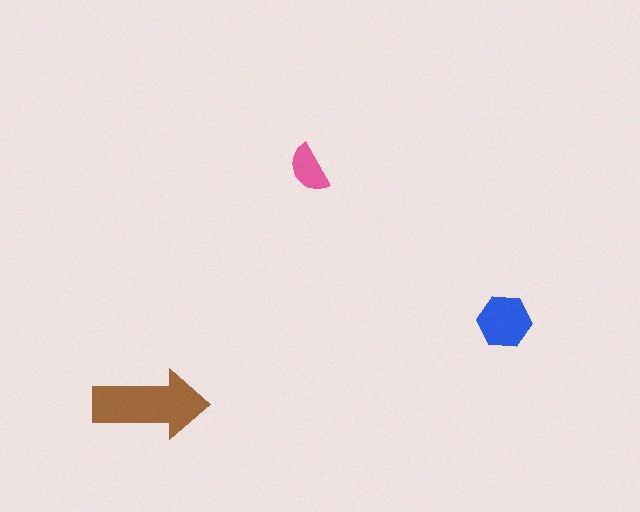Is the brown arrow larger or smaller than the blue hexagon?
Larger.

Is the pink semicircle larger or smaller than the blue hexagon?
Smaller.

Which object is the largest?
The brown arrow.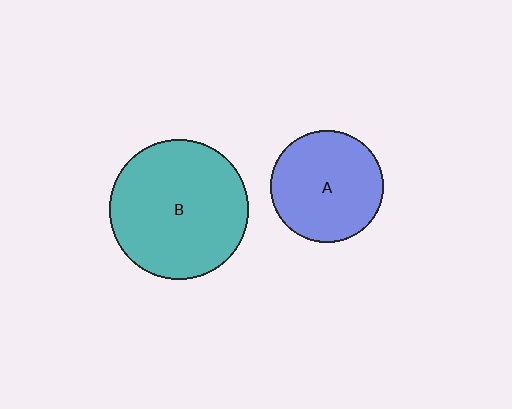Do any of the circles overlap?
No, none of the circles overlap.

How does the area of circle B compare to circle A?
Approximately 1.5 times.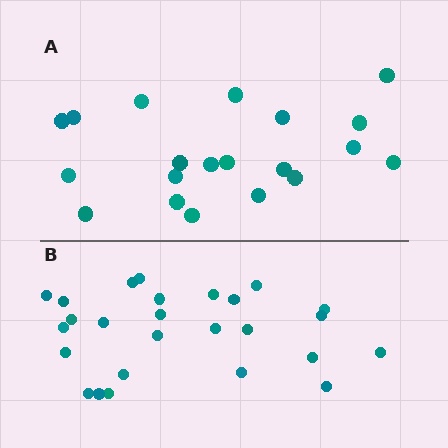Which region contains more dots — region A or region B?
Region B (the bottom region) has more dots.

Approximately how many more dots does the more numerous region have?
Region B has about 6 more dots than region A.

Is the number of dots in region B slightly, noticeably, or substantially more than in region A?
Region B has noticeably more, but not dramatically so. The ratio is roughly 1.3 to 1.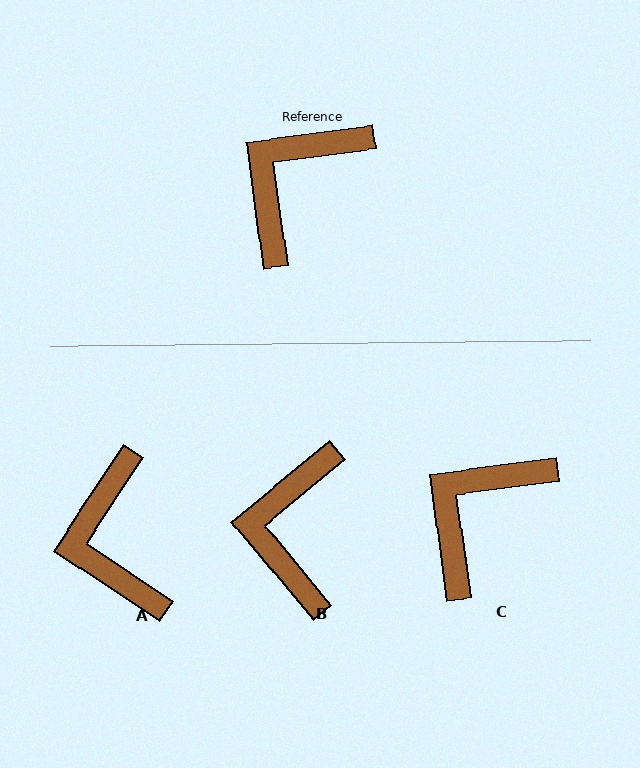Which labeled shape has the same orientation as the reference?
C.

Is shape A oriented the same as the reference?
No, it is off by about 49 degrees.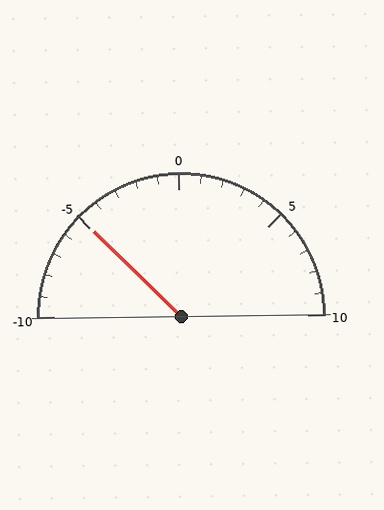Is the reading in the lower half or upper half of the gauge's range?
The reading is in the lower half of the range (-10 to 10).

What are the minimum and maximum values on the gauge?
The gauge ranges from -10 to 10.